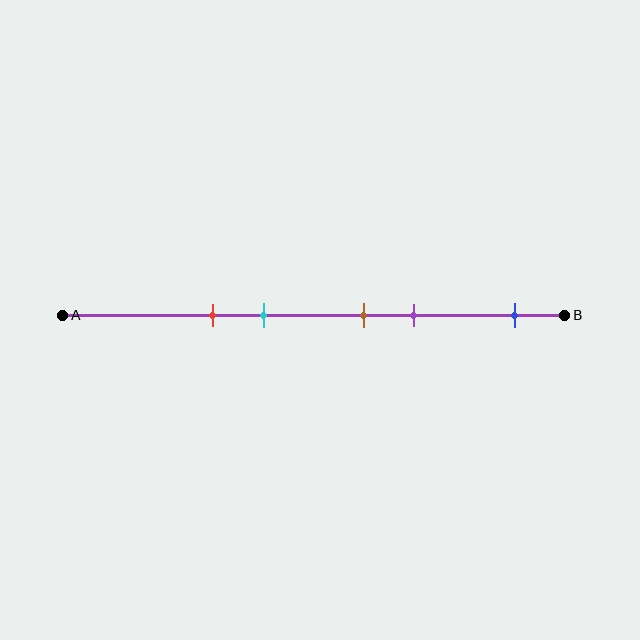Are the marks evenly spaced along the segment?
No, the marks are not evenly spaced.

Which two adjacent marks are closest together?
The brown and purple marks are the closest adjacent pair.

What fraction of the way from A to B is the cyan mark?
The cyan mark is approximately 40% (0.4) of the way from A to B.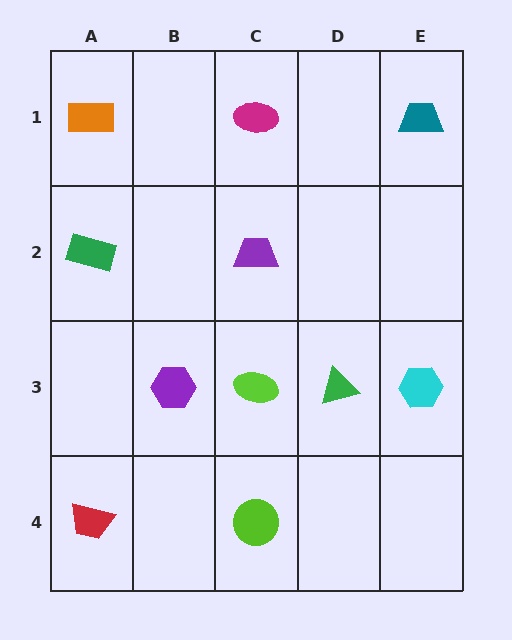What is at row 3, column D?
A green triangle.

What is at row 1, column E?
A teal trapezoid.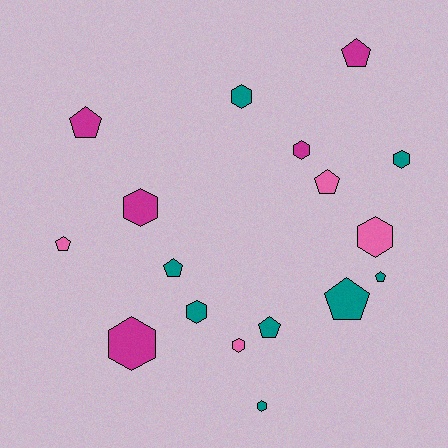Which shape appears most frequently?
Hexagon, with 9 objects.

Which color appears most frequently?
Teal, with 8 objects.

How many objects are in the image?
There are 17 objects.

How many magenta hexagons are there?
There are 3 magenta hexagons.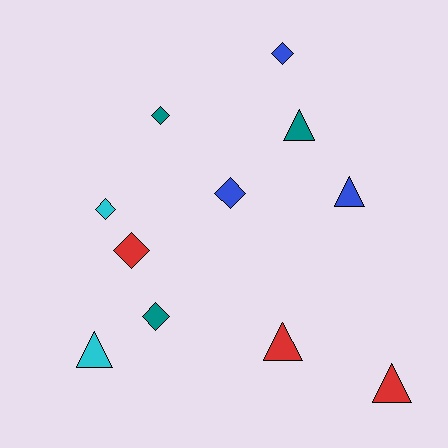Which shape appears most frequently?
Diamond, with 6 objects.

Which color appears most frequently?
Blue, with 3 objects.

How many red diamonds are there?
There is 1 red diamond.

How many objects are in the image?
There are 11 objects.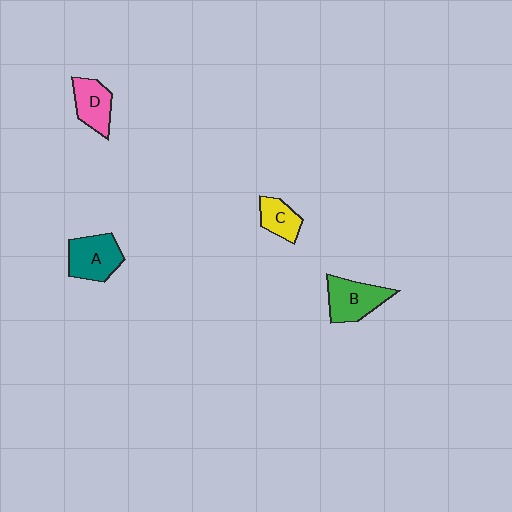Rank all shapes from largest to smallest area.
From largest to smallest: A (teal), B (green), D (pink), C (yellow).